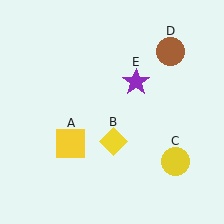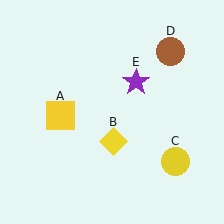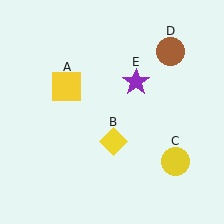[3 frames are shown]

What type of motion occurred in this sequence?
The yellow square (object A) rotated clockwise around the center of the scene.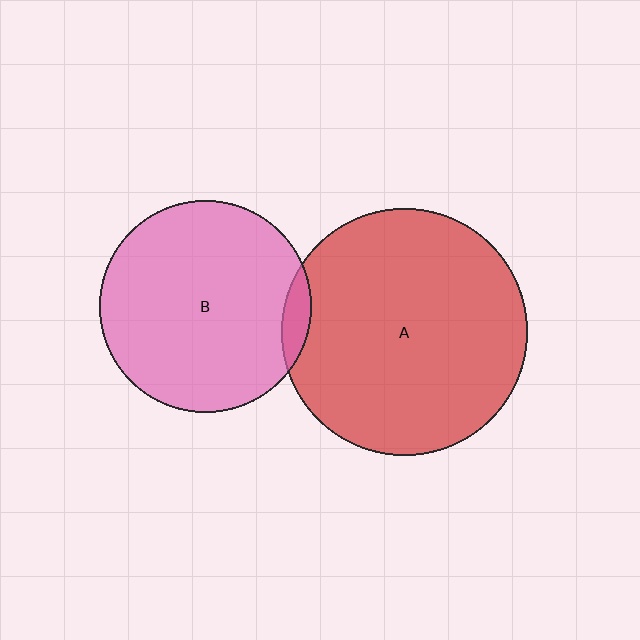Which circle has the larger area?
Circle A (red).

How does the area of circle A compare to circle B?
Approximately 1.4 times.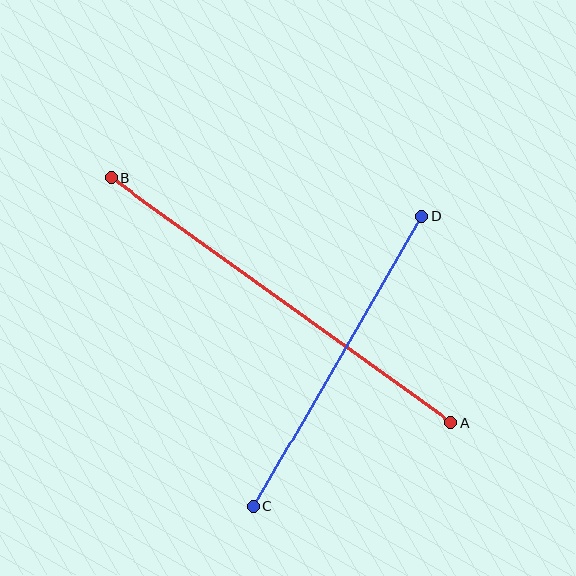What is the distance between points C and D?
The distance is approximately 334 pixels.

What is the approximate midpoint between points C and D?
The midpoint is at approximately (338, 361) pixels.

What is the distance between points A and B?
The distance is approximately 417 pixels.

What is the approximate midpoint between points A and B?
The midpoint is at approximately (281, 300) pixels.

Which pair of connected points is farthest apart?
Points A and B are farthest apart.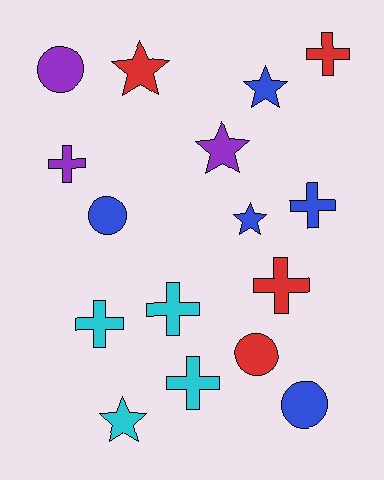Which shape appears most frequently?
Cross, with 7 objects.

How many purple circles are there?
There is 1 purple circle.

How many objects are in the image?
There are 16 objects.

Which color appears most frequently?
Blue, with 5 objects.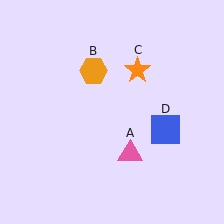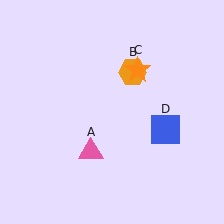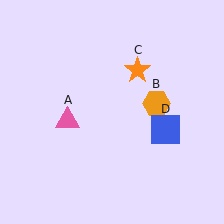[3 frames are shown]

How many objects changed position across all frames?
2 objects changed position: pink triangle (object A), orange hexagon (object B).